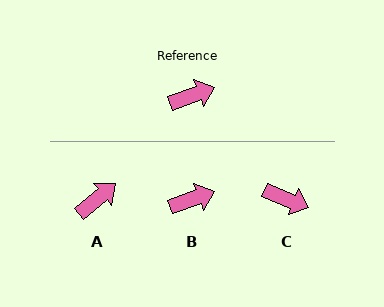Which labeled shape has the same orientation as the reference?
B.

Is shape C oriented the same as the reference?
No, it is off by about 41 degrees.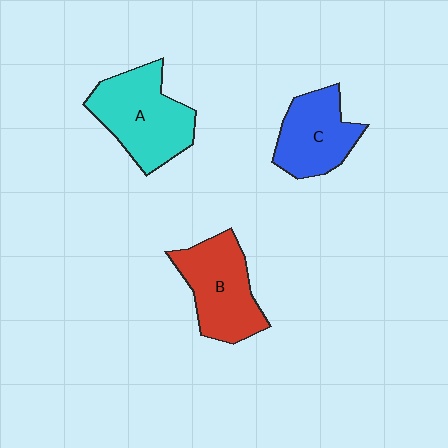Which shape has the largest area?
Shape A (cyan).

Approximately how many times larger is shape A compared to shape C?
Approximately 1.3 times.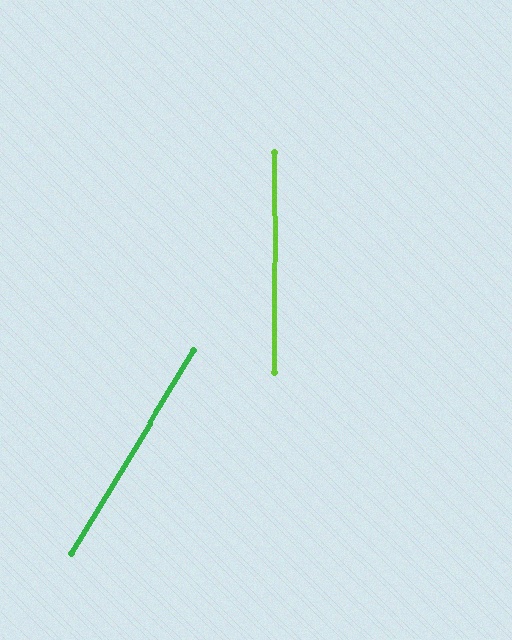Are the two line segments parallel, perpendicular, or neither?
Neither parallel nor perpendicular — they differ by about 31°.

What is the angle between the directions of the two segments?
Approximately 31 degrees.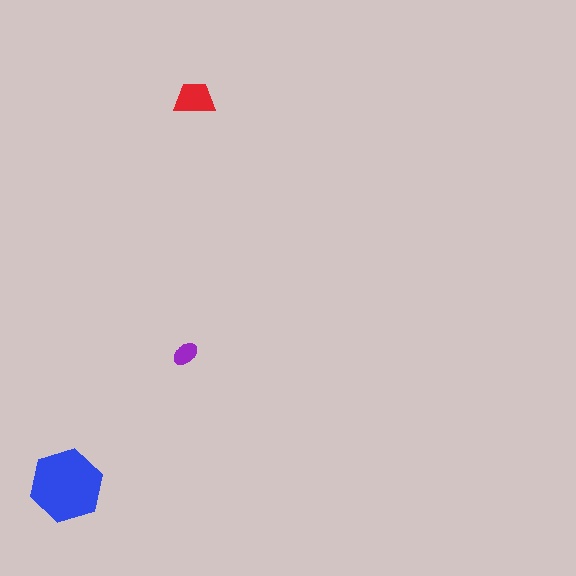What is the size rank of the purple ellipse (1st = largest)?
3rd.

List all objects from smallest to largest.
The purple ellipse, the red trapezoid, the blue hexagon.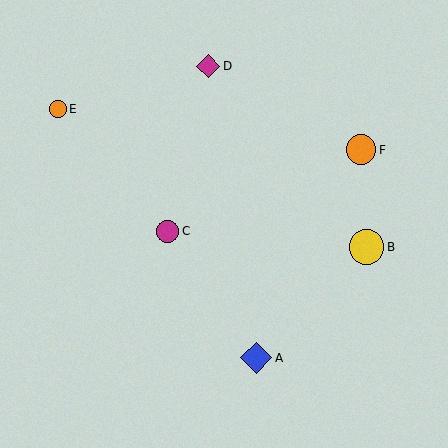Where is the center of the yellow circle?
The center of the yellow circle is at (367, 247).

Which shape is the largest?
The yellow circle (labeled B) is the largest.